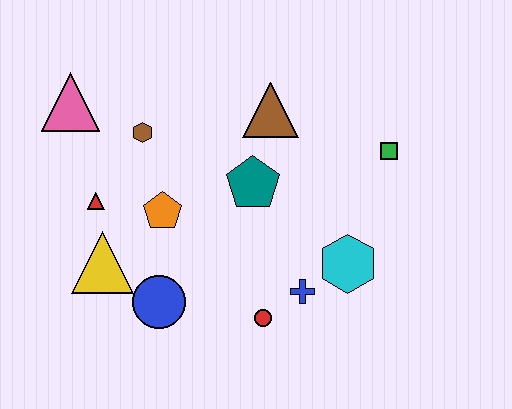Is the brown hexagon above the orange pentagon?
Yes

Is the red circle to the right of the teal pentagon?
Yes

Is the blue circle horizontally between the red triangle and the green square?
Yes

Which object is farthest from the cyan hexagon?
The pink triangle is farthest from the cyan hexagon.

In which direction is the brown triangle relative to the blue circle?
The brown triangle is above the blue circle.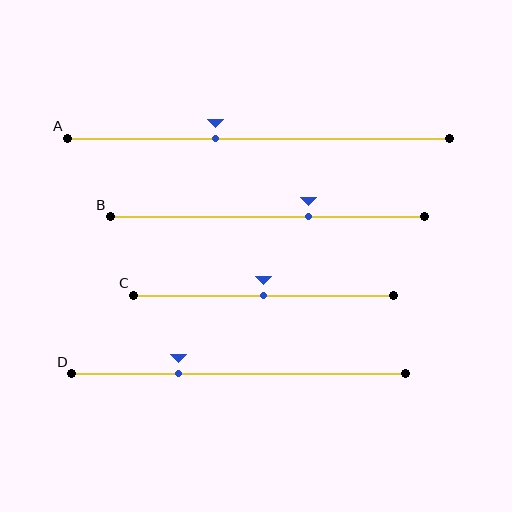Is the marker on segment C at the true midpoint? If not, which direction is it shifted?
Yes, the marker on segment C is at the true midpoint.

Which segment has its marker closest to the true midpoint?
Segment C has its marker closest to the true midpoint.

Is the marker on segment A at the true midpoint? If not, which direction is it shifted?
No, the marker on segment A is shifted to the left by about 11% of the segment length.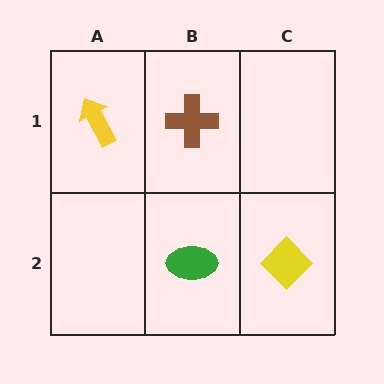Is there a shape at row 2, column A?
No, that cell is empty.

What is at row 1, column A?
A yellow arrow.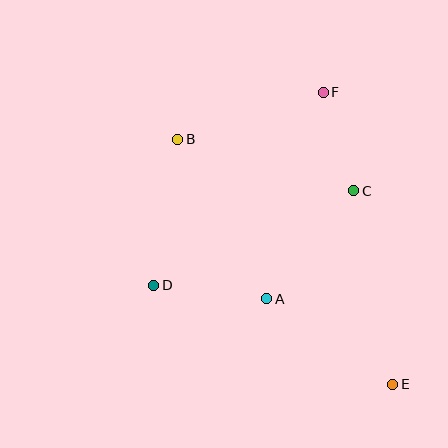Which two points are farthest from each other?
Points B and E are farthest from each other.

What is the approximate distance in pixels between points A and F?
The distance between A and F is approximately 214 pixels.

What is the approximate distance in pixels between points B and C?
The distance between B and C is approximately 183 pixels.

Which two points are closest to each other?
Points C and F are closest to each other.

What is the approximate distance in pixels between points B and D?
The distance between B and D is approximately 148 pixels.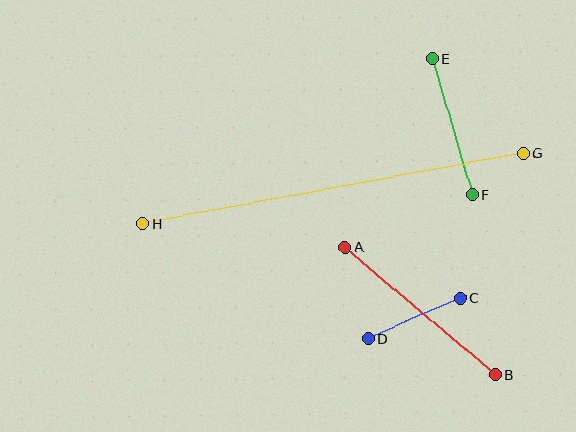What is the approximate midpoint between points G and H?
The midpoint is at approximately (333, 189) pixels.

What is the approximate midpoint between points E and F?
The midpoint is at approximately (452, 127) pixels.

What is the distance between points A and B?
The distance is approximately 197 pixels.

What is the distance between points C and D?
The distance is approximately 101 pixels.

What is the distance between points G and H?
The distance is approximately 387 pixels.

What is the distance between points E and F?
The distance is approximately 142 pixels.